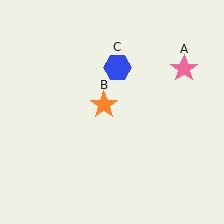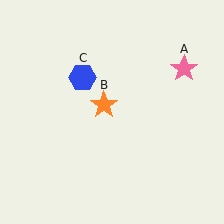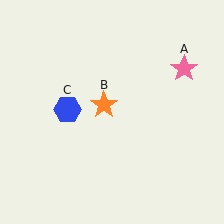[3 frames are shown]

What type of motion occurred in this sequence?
The blue hexagon (object C) rotated counterclockwise around the center of the scene.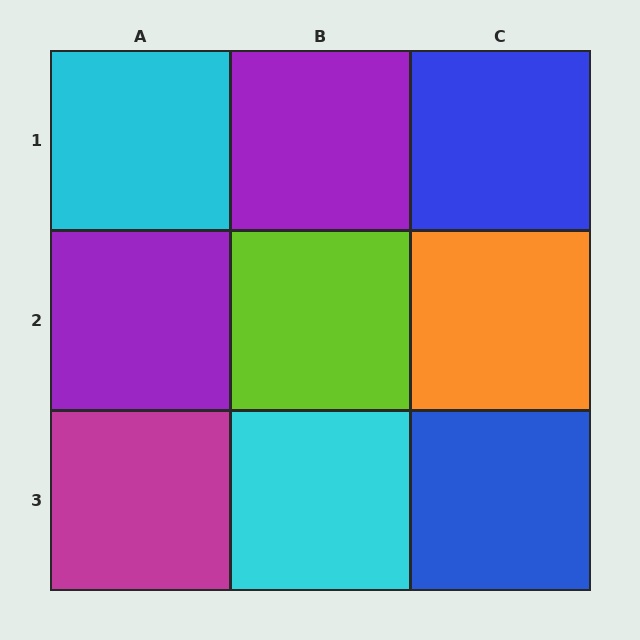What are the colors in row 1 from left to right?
Cyan, purple, blue.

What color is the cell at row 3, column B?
Cyan.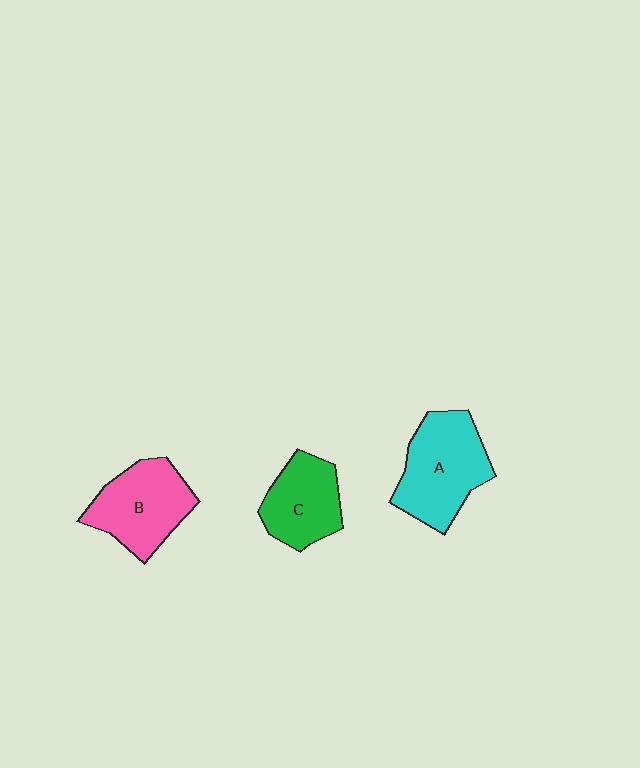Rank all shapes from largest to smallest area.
From largest to smallest: A (cyan), B (pink), C (green).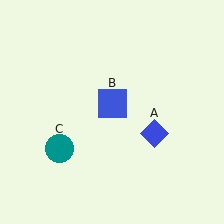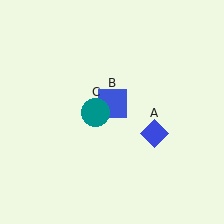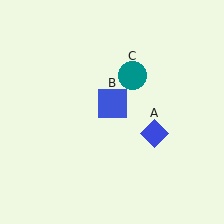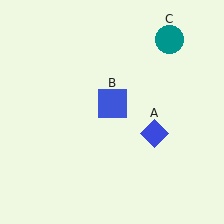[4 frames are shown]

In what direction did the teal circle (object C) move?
The teal circle (object C) moved up and to the right.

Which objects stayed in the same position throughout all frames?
Blue diamond (object A) and blue square (object B) remained stationary.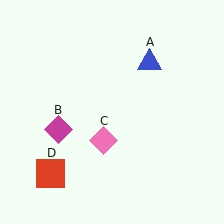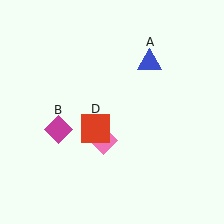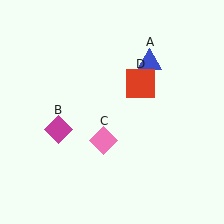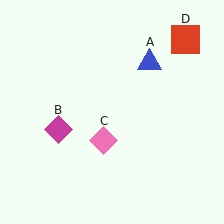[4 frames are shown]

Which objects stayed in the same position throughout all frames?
Blue triangle (object A) and magenta diamond (object B) and pink diamond (object C) remained stationary.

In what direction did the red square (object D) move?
The red square (object D) moved up and to the right.